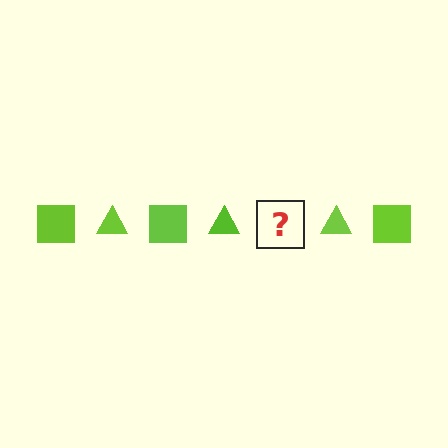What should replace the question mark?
The question mark should be replaced with a lime square.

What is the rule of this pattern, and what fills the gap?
The rule is that the pattern cycles through square, triangle shapes in lime. The gap should be filled with a lime square.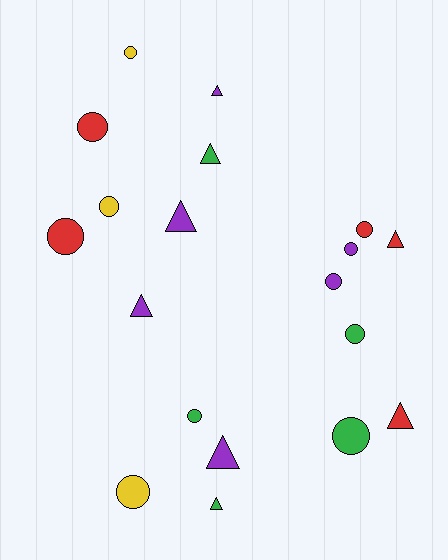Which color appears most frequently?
Purple, with 6 objects.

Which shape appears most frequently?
Circle, with 11 objects.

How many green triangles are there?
There are 2 green triangles.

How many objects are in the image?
There are 19 objects.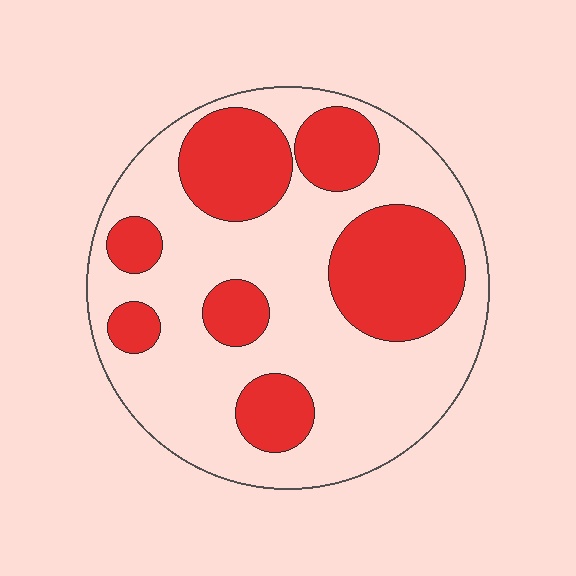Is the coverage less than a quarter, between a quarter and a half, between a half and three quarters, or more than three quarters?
Between a quarter and a half.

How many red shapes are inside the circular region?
7.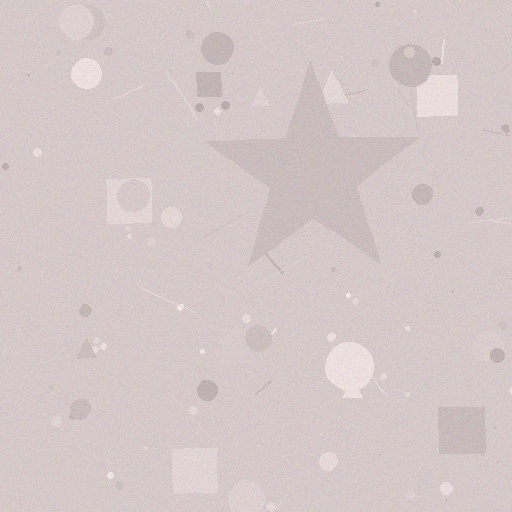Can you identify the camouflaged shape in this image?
The camouflaged shape is a star.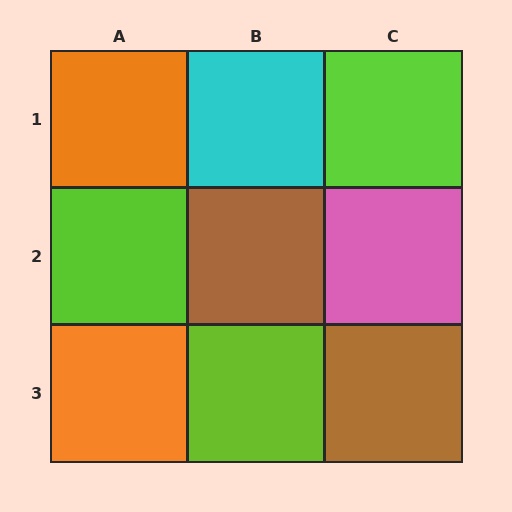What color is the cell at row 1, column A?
Orange.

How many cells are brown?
2 cells are brown.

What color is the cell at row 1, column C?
Lime.